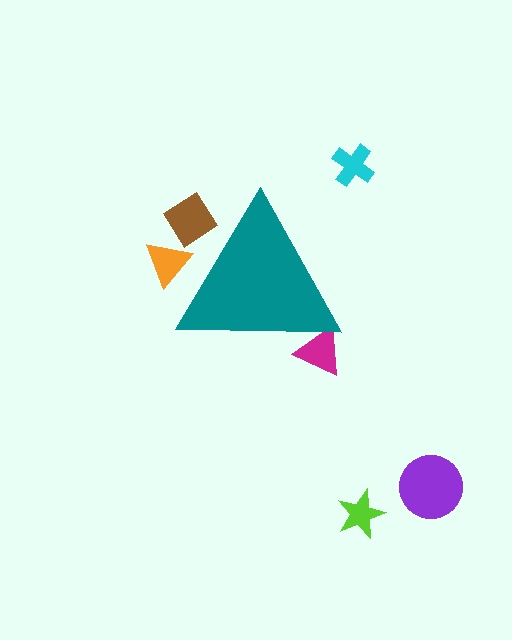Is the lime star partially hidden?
No, the lime star is fully visible.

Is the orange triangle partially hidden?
Yes, the orange triangle is partially hidden behind the teal triangle.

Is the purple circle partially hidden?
No, the purple circle is fully visible.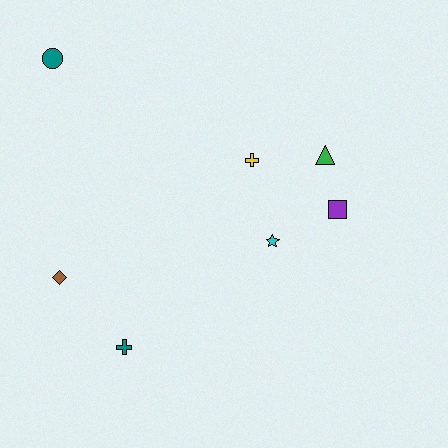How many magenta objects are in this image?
There are no magenta objects.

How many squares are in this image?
There is 1 square.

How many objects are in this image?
There are 7 objects.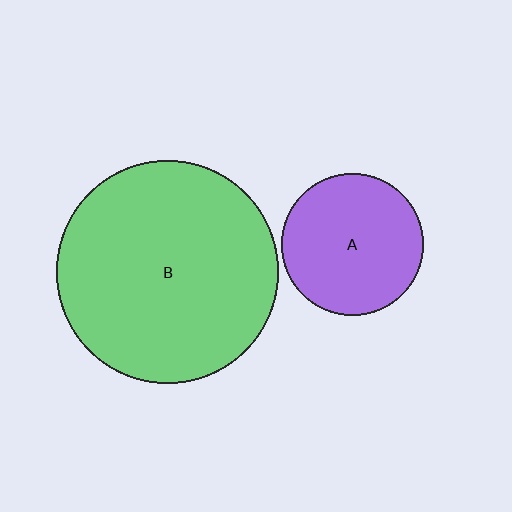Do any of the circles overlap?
No, none of the circles overlap.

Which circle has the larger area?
Circle B (green).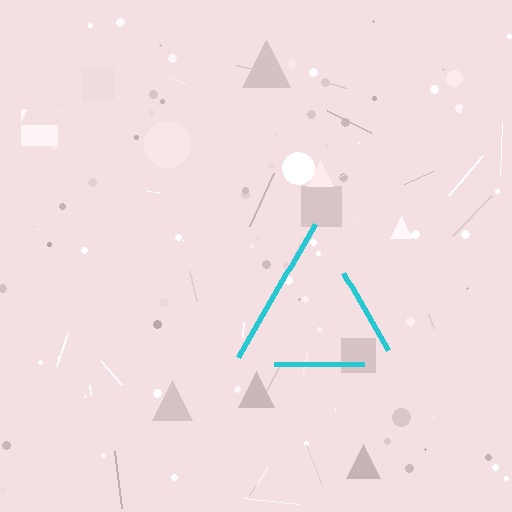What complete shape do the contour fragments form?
The contour fragments form a triangle.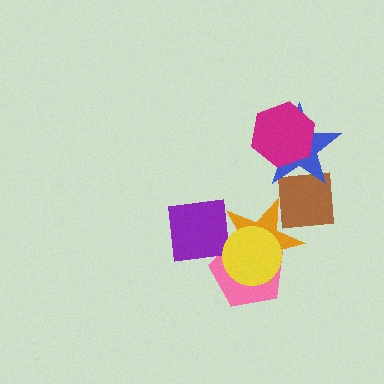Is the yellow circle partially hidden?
No, no other shape covers it.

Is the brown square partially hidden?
Yes, it is partially covered by another shape.